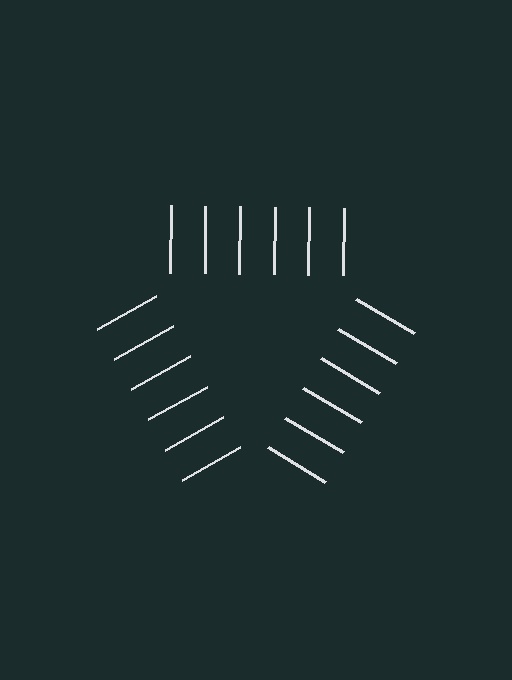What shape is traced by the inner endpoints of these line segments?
An illusory triangle — the line segments terminate on its edges but no continuous stroke is drawn.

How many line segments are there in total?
18 — 6 along each of the 3 edges.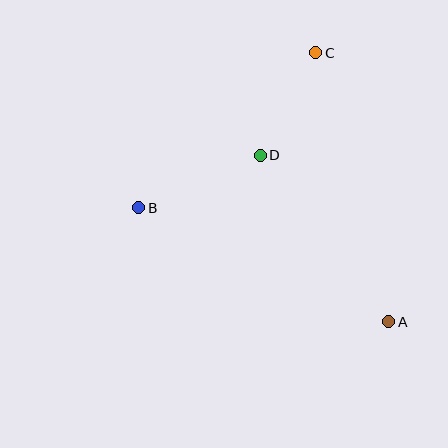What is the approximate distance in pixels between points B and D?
The distance between B and D is approximately 132 pixels.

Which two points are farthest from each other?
Points A and C are farthest from each other.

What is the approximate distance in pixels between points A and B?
The distance between A and B is approximately 275 pixels.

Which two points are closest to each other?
Points C and D are closest to each other.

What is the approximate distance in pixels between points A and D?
The distance between A and D is approximately 210 pixels.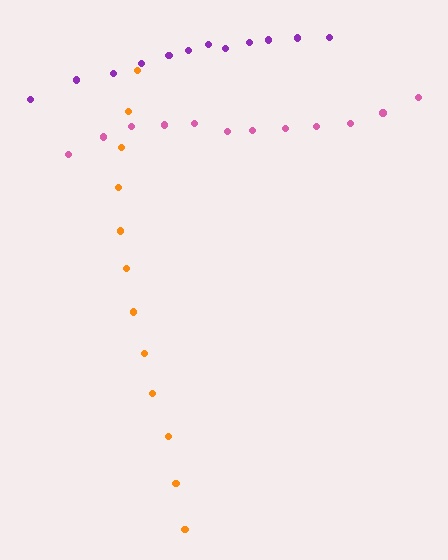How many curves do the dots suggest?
There are 3 distinct paths.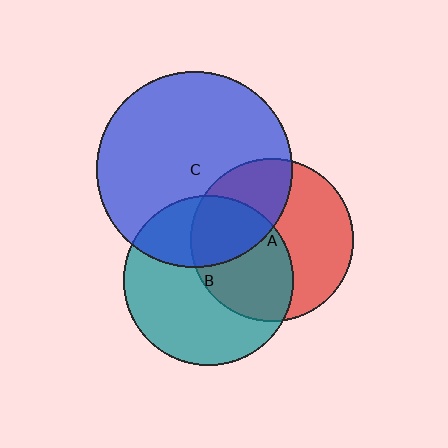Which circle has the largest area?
Circle C (blue).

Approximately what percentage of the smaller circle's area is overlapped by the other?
Approximately 35%.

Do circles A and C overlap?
Yes.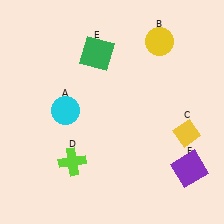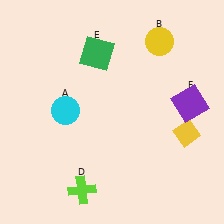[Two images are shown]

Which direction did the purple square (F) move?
The purple square (F) moved up.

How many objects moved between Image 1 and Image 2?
2 objects moved between the two images.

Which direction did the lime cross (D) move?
The lime cross (D) moved down.